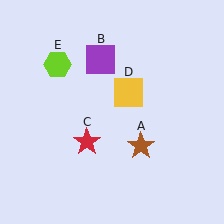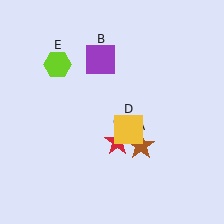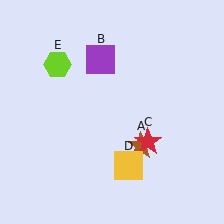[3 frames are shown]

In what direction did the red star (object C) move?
The red star (object C) moved right.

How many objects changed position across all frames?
2 objects changed position: red star (object C), yellow square (object D).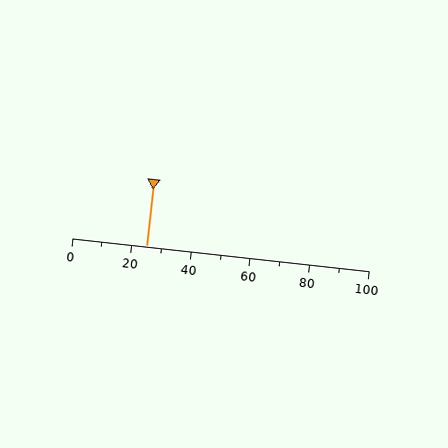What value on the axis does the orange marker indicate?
The marker indicates approximately 25.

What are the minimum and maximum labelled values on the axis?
The axis runs from 0 to 100.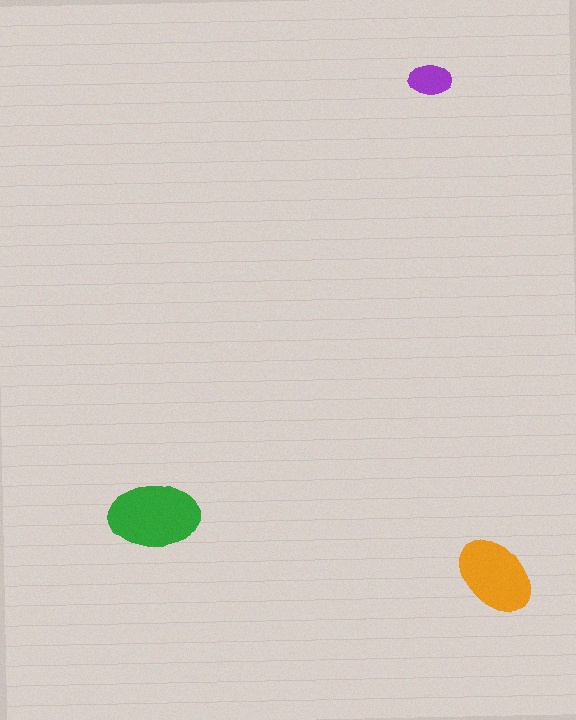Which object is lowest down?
The orange ellipse is bottommost.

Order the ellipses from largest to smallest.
the green one, the orange one, the purple one.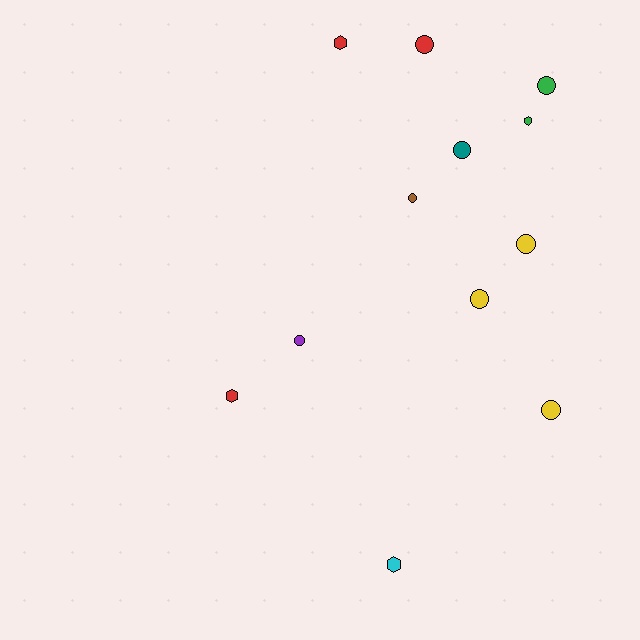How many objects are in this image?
There are 12 objects.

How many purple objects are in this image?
There is 1 purple object.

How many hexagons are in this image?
There are 4 hexagons.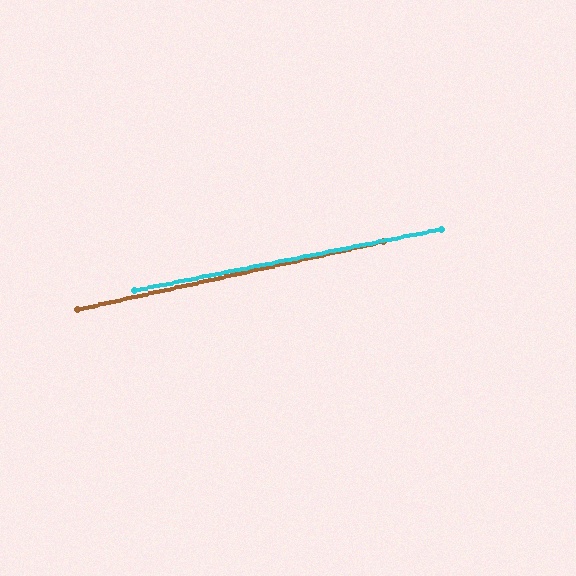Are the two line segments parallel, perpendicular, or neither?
Parallel — their directions differ by only 1.3°.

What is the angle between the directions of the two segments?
Approximately 1 degree.